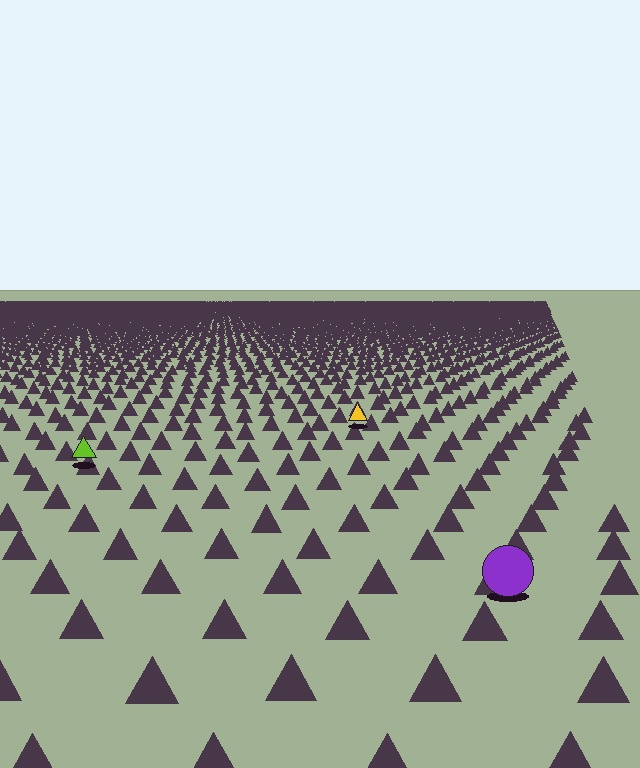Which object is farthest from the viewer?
The yellow triangle is farthest from the viewer. It appears smaller and the ground texture around it is denser.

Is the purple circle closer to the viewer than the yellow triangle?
Yes. The purple circle is closer — you can tell from the texture gradient: the ground texture is coarser near it.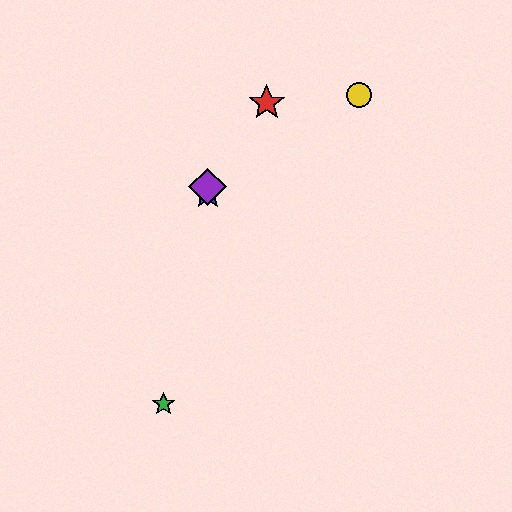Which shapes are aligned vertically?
The blue star, the purple diamond are aligned vertically.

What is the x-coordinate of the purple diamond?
The purple diamond is at x≈208.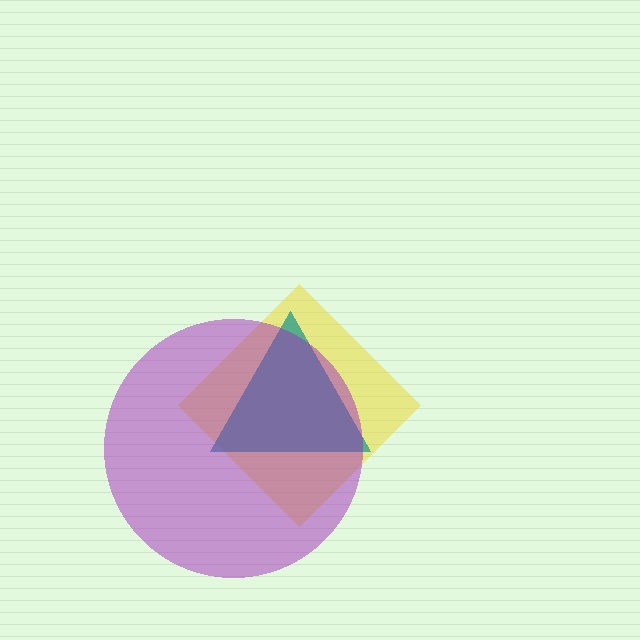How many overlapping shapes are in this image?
There are 3 overlapping shapes in the image.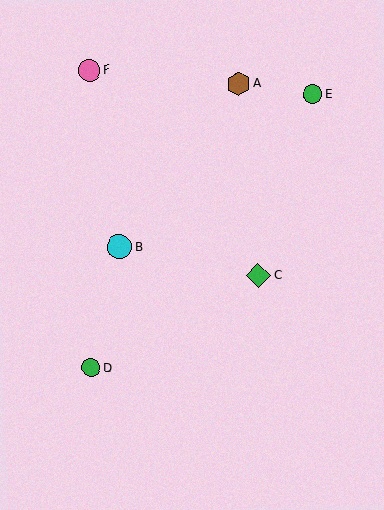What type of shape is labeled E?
Shape E is a green circle.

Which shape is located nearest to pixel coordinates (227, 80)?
The brown hexagon (labeled A) at (238, 84) is nearest to that location.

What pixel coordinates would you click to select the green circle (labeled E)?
Click at (313, 95) to select the green circle E.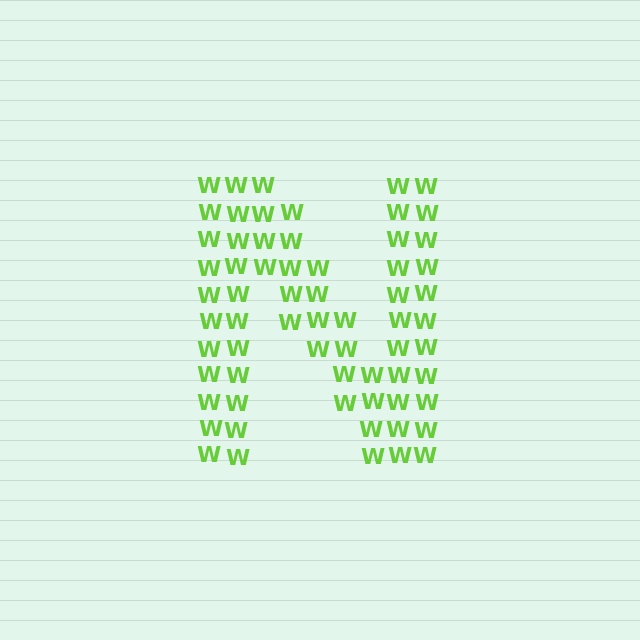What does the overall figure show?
The overall figure shows the letter N.